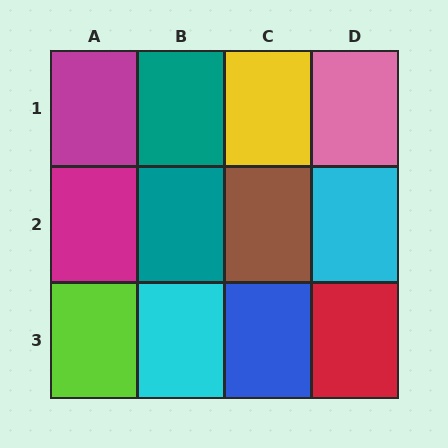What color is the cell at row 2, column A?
Magenta.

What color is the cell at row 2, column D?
Cyan.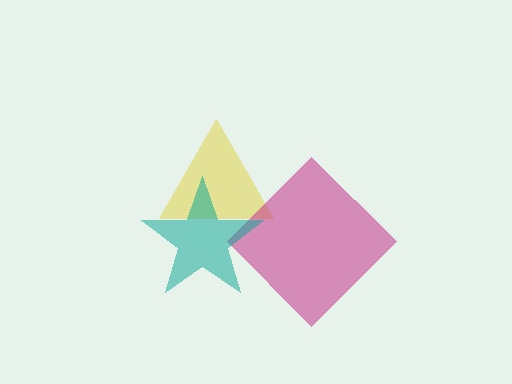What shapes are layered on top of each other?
The layered shapes are: a yellow triangle, a magenta diamond, a teal star.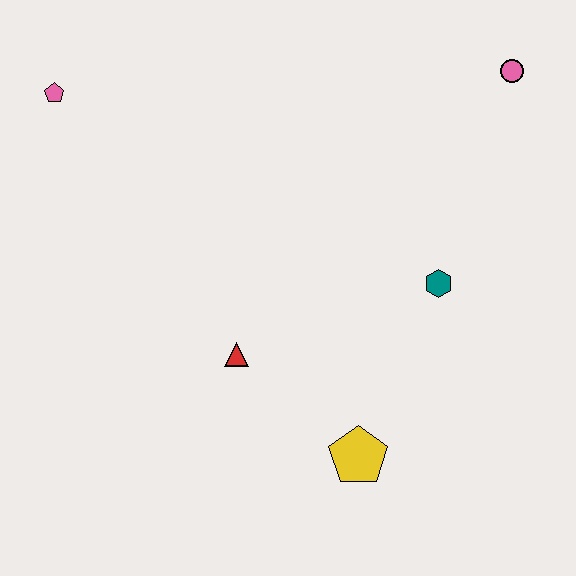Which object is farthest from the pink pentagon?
The yellow pentagon is farthest from the pink pentagon.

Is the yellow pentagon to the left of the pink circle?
Yes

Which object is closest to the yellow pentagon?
The red triangle is closest to the yellow pentagon.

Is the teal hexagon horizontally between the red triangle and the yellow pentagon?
No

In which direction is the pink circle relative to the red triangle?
The pink circle is above the red triangle.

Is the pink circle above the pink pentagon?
Yes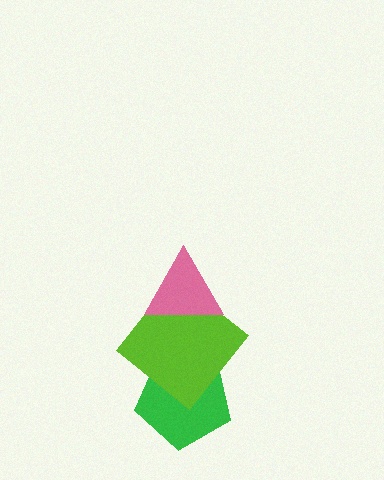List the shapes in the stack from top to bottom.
From top to bottom: the pink triangle, the lime diamond, the green pentagon.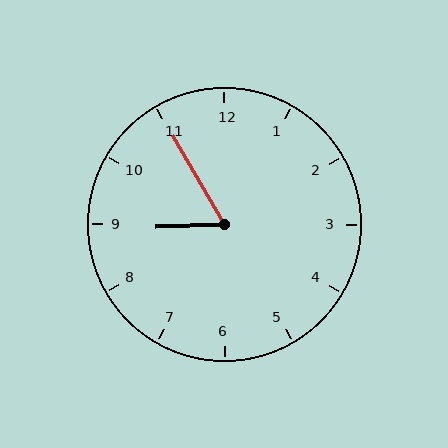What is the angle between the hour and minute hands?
Approximately 62 degrees.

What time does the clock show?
8:55.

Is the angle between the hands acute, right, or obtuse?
It is acute.